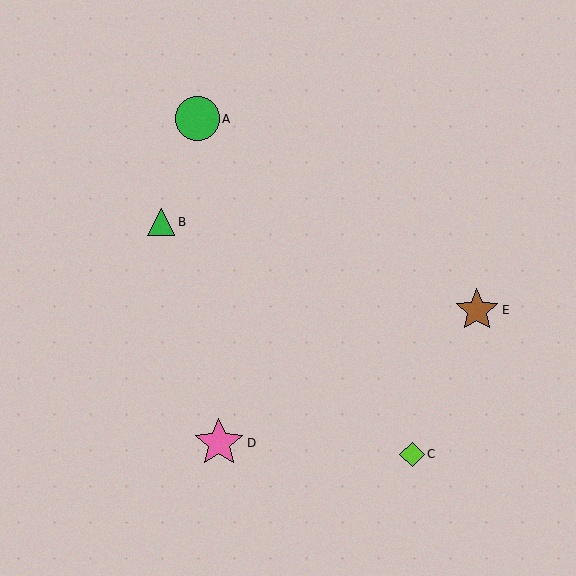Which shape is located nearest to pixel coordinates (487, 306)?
The brown star (labeled E) at (477, 310) is nearest to that location.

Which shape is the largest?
The pink star (labeled D) is the largest.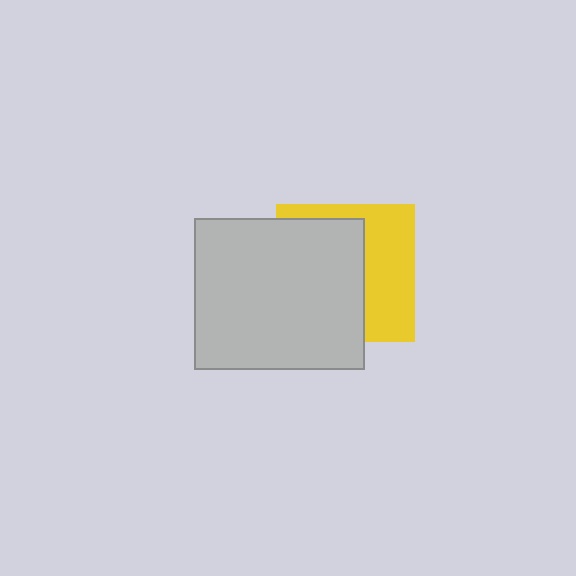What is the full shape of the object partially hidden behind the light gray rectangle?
The partially hidden object is a yellow square.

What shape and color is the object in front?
The object in front is a light gray rectangle.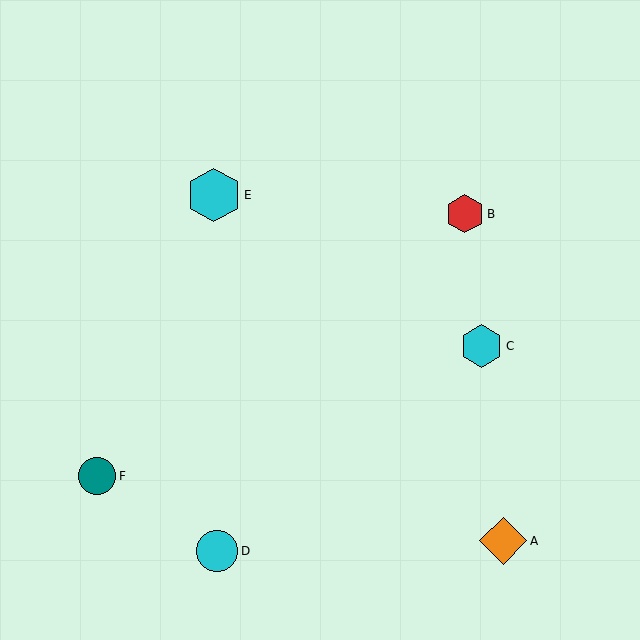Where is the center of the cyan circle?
The center of the cyan circle is at (217, 551).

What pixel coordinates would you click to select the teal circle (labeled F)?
Click at (97, 476) to select the teal circle F.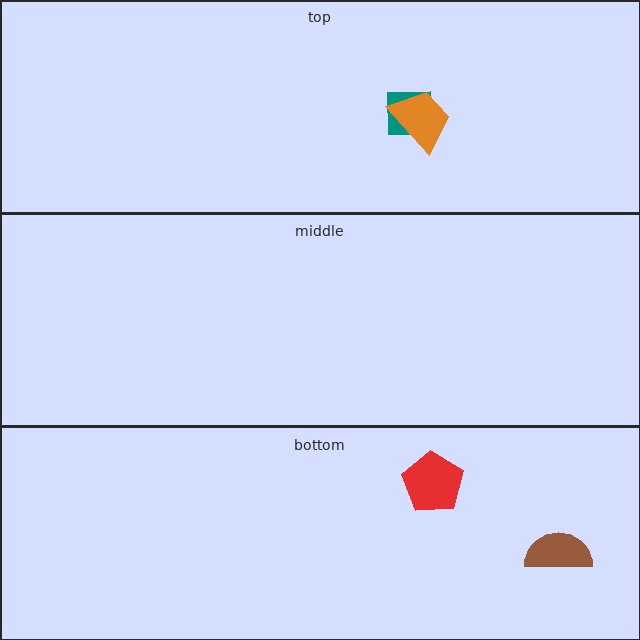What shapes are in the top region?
The teal square, the orange trapezoid.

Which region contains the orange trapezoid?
The top region.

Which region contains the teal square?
The top region.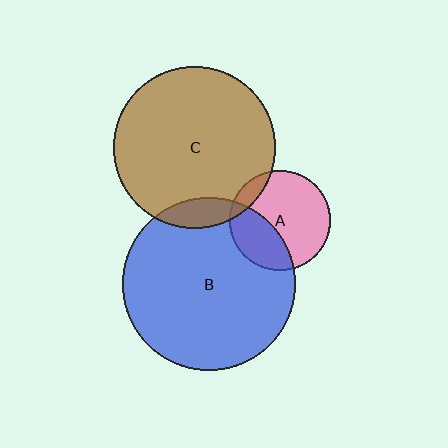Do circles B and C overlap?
Yes.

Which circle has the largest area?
Circle B (blue).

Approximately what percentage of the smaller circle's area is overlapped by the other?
Approximately 10%.